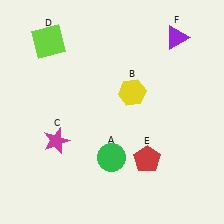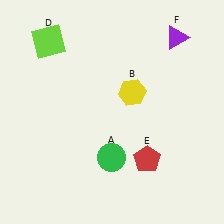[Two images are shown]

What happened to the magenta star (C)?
The magenta star (C) was removed in Image 2. It was in the bottom-left area of Image 1.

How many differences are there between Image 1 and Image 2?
There is 1 difference between the two images.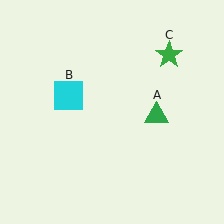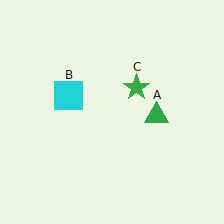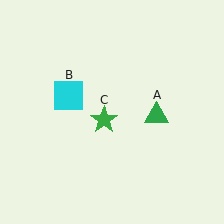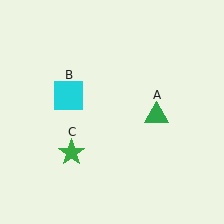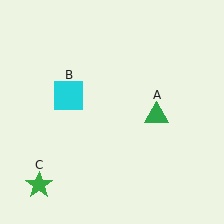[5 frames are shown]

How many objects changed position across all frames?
1 object changed position: green star (object C).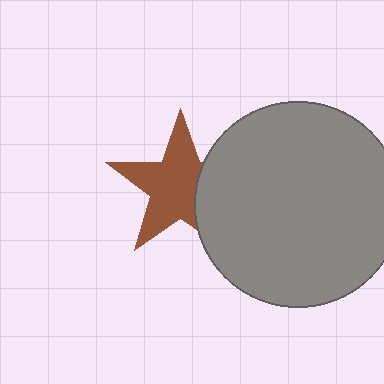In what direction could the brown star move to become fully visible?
The brown star could move left. That would shift it out from behind the gray circle entirely.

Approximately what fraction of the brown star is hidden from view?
Roughly 30% of the brown star is hidden behind the gray circle.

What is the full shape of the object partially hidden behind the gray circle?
The partially hidden object is a brown star.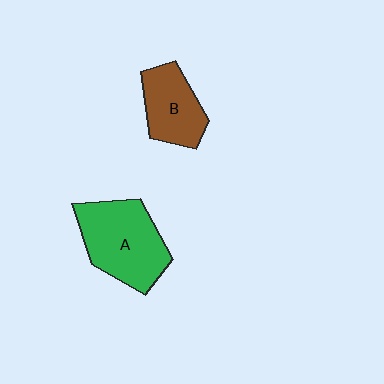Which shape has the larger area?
Shape A (green).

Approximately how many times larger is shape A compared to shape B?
Approximately 1.5 times.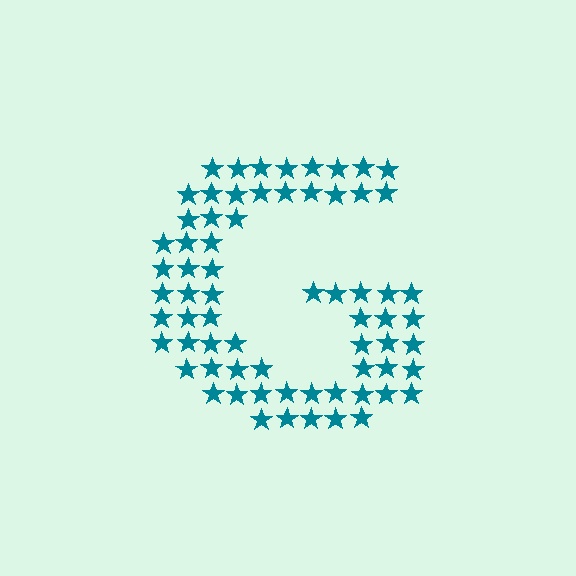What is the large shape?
The large shape is the letter G.